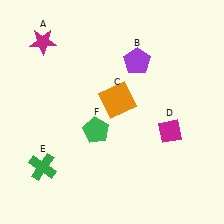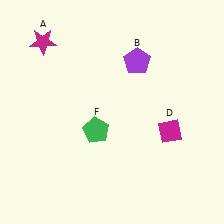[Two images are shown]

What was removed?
The green cross (E), the orange square (C) were removed in Image 2.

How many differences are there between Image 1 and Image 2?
There are 2 differences between the two images.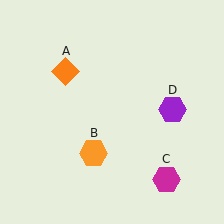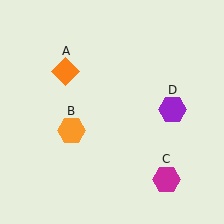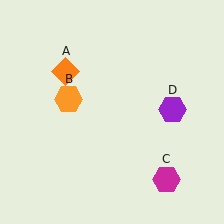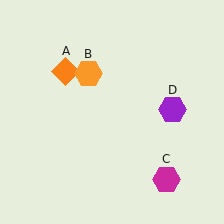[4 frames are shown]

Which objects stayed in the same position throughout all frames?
Orange diamond (object A) and magenta hexagon (object C) and purple hexagon (object D) remained stationary.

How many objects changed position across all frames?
1 object changed position: orange hexagon (object B).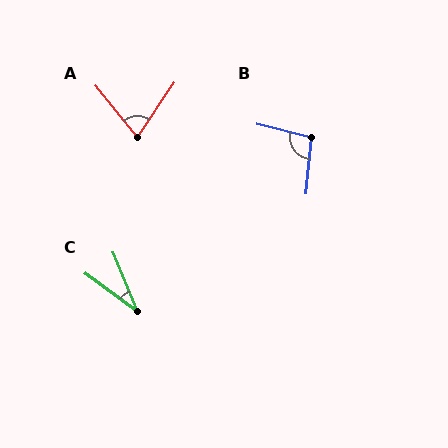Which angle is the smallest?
C, at approximately 32 degrees.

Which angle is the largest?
B, at approximately 99 degrees.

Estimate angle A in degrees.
Approximately 73 degrees.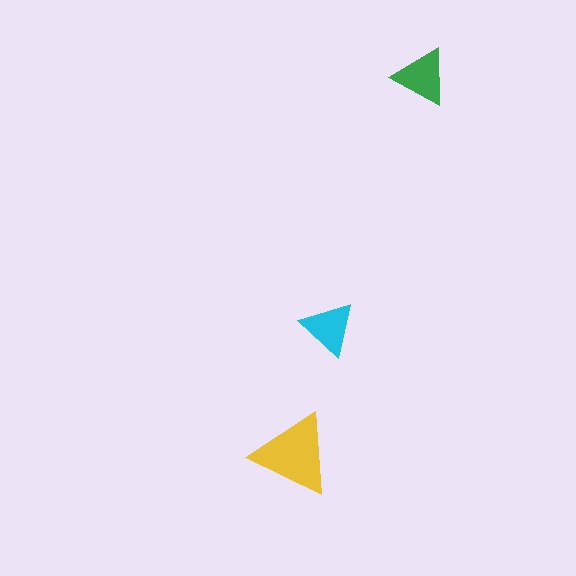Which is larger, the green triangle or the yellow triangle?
The yellow one.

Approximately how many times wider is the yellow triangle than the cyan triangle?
About 1.5 times wider.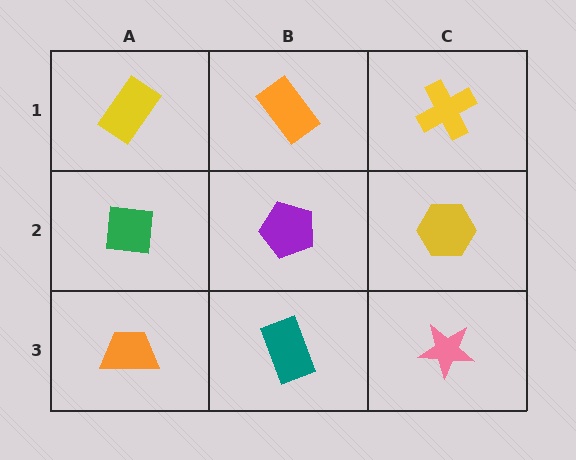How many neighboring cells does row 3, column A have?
2.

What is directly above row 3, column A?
A green square.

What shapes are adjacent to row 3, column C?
A yellow hexagon (row 2, column C), a teal rectangle (row 3, column B).